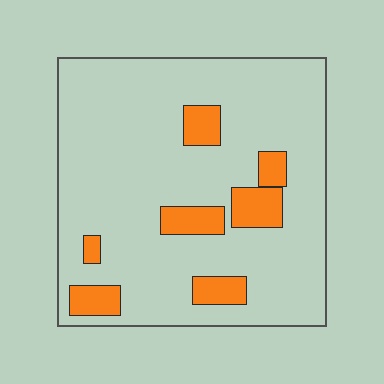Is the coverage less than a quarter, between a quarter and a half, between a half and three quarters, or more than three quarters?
Less than a quarter.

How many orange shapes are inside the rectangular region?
7.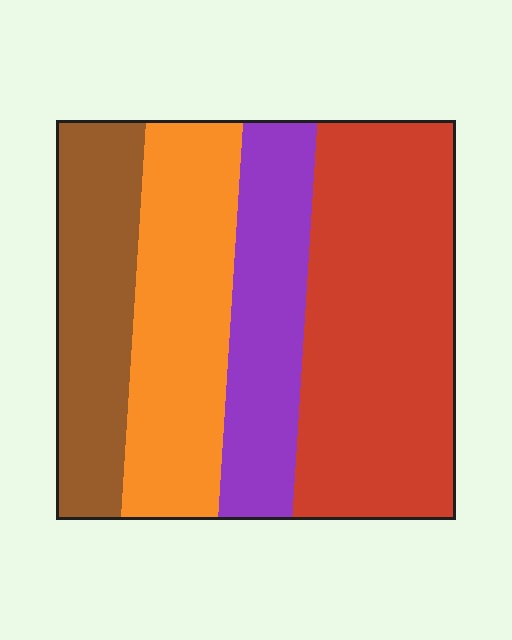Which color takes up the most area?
Red, at roughly 40%.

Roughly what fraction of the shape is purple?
Purple takes up about one fifth (1/5) of the shape.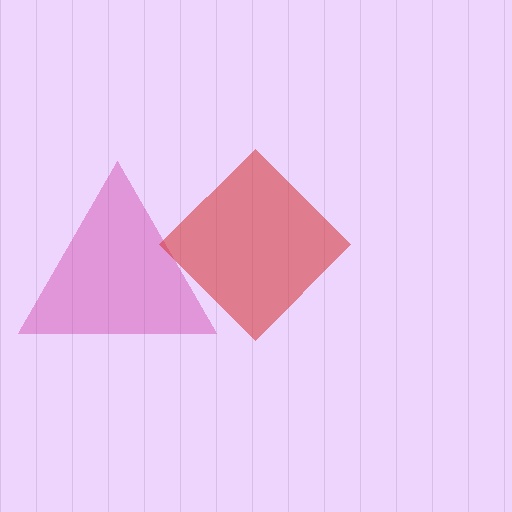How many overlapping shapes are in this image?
There are 2 overlapping shapes in the image.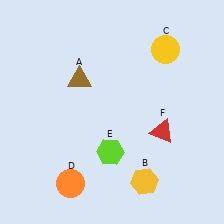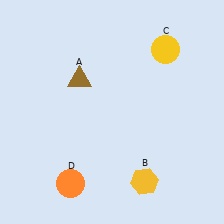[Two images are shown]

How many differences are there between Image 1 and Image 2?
There are 2 differences between the two images.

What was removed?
The lime hexagon (E), the red triangle (F) were removed in Image 2.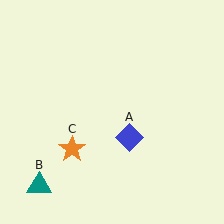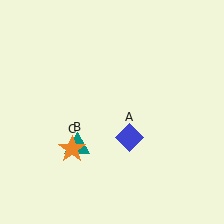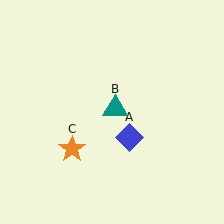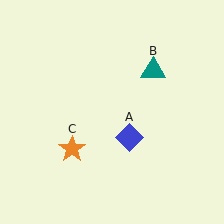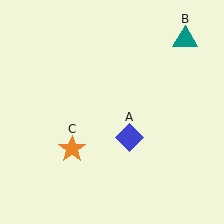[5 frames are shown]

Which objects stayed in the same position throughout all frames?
Blue diamond (object A) and orange star (object C) remained stationary.